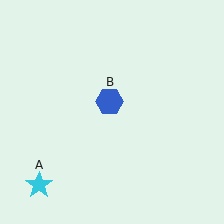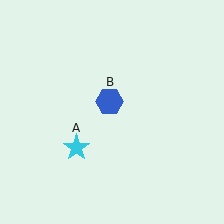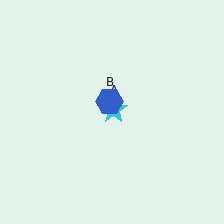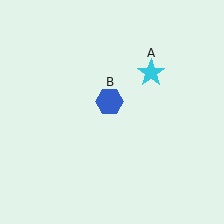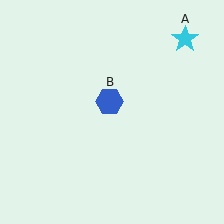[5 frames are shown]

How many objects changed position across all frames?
1 object changed position: cyan star (object A).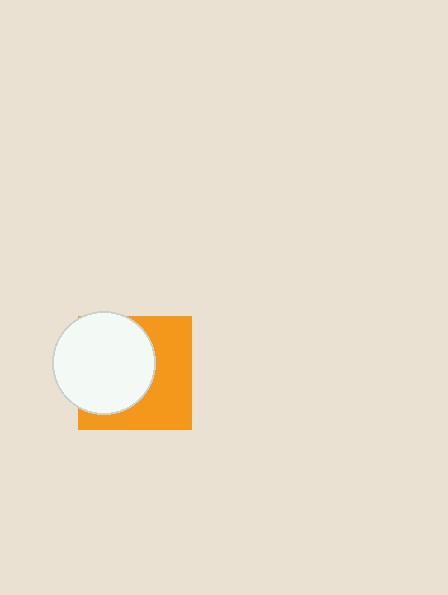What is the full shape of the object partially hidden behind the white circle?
The partially hidden object is an orange square.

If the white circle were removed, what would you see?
You would see the complete orange square.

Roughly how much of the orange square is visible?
About half of it is visible (roughly 48%).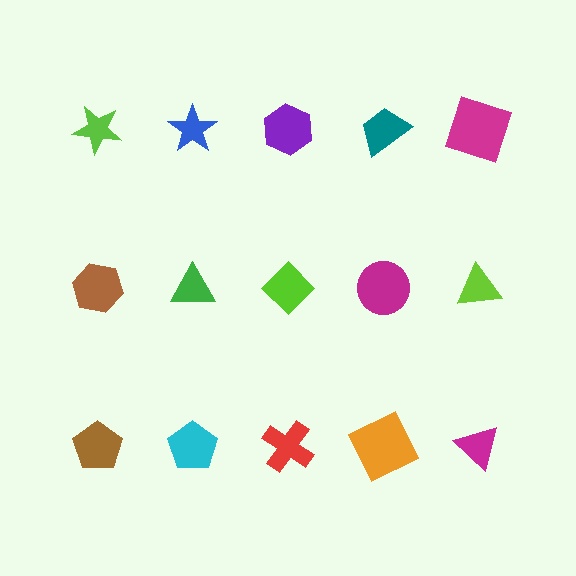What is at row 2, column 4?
A magenta circle.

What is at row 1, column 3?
A purple hexagon.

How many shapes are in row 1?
5 shapes.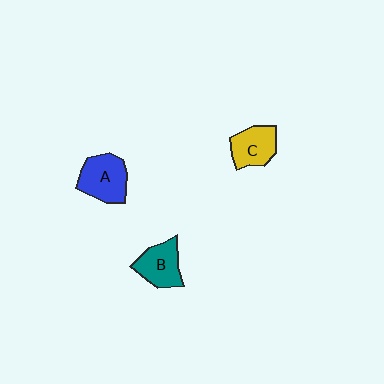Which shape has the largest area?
Shape A (blue).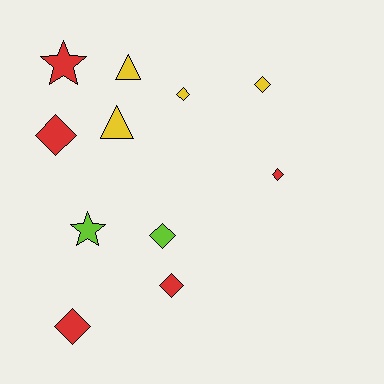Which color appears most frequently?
Red, with 5 objects.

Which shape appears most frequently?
Diamond, with 7 objects.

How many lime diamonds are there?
There is 1 lime diamond.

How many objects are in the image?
There are 11 objects.